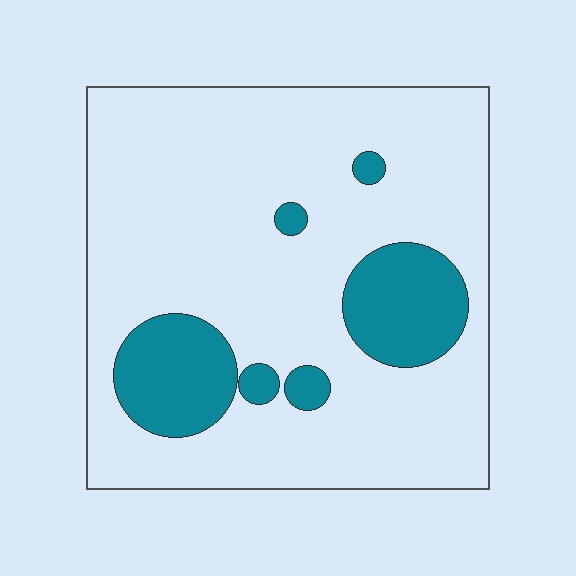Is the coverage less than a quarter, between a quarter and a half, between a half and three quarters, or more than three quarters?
Less than a quarter.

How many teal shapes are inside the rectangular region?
6.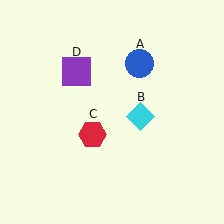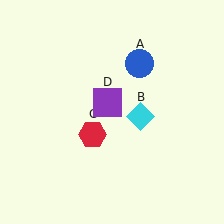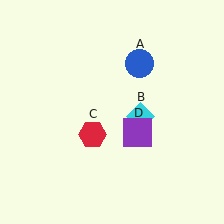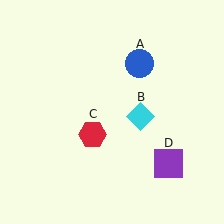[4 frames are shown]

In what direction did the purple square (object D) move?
The purple square (object D) moved down and to the right.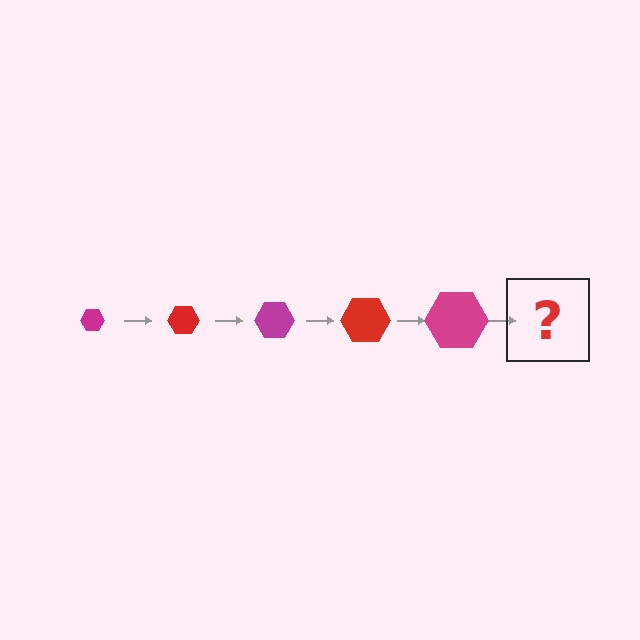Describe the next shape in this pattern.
It should be a red hexagon, larger than the previous one.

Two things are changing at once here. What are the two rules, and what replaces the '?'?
The two rules are that the hexagon grows larger each step and the color cycles through magenta and red. The '?' should be a red hexagon, larger than the previous one.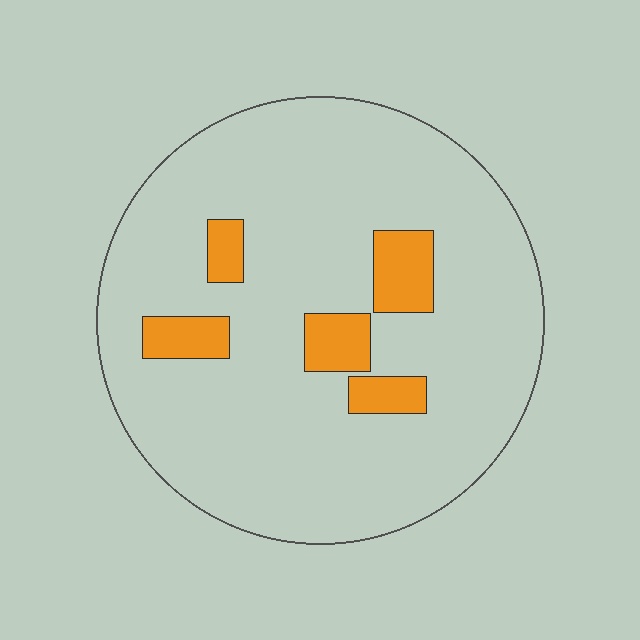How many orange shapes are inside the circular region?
5.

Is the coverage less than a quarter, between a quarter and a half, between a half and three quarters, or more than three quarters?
Less than a quarter.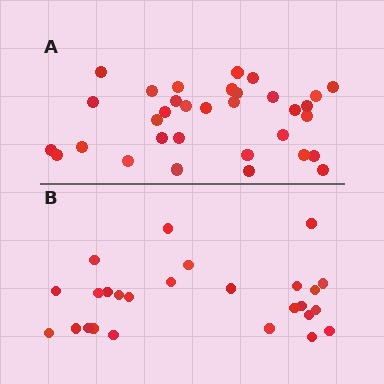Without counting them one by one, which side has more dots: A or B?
Region A (the top region) has more dots.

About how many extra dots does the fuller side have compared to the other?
Region A has roughly 8 or so more dots than region B.